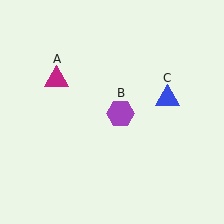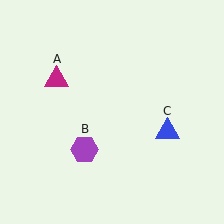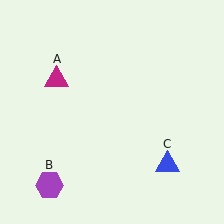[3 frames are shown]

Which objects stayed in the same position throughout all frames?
Magenta triangle (object A) remained stationary.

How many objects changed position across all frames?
2 objects changed position: purple hexagon (object B), blue triangle (object C).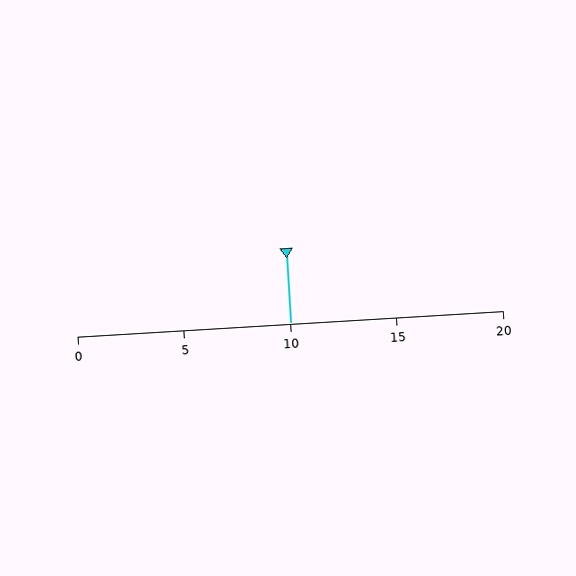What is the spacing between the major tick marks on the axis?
The major ticks are spaced 5 apart.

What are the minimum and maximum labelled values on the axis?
The axis runs from 0 to 20.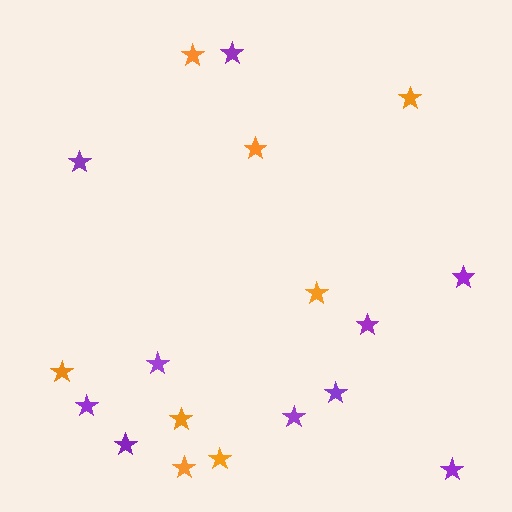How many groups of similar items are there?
There are 2 groups: one group of purple stars (10) and one group of orange stars (8).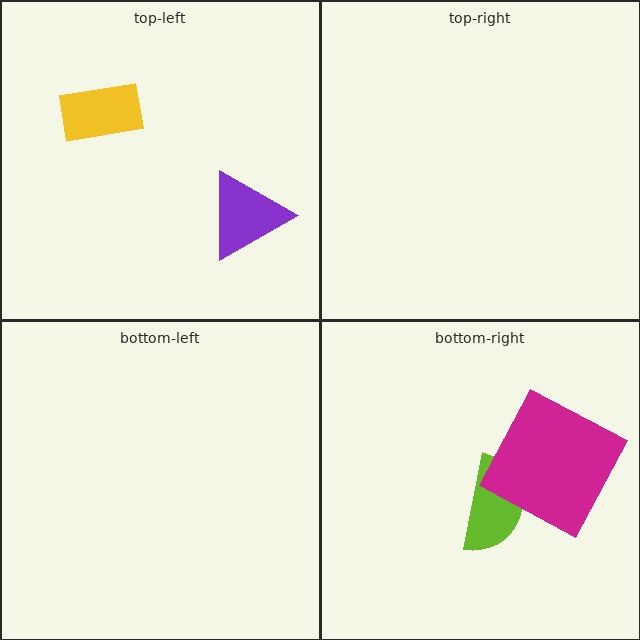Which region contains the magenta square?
The bottom-right region.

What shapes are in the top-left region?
The purple triangle, the yellow rectangle.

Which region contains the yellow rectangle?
The top-left region.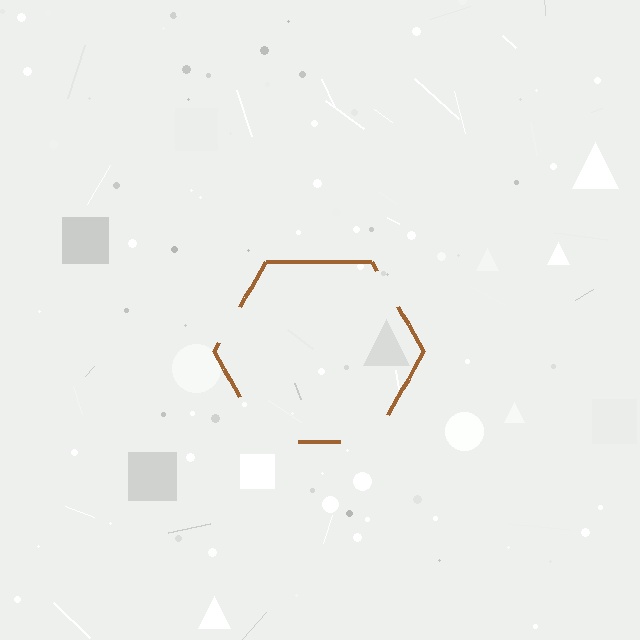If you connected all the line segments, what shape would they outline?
They would outline a hexagon.